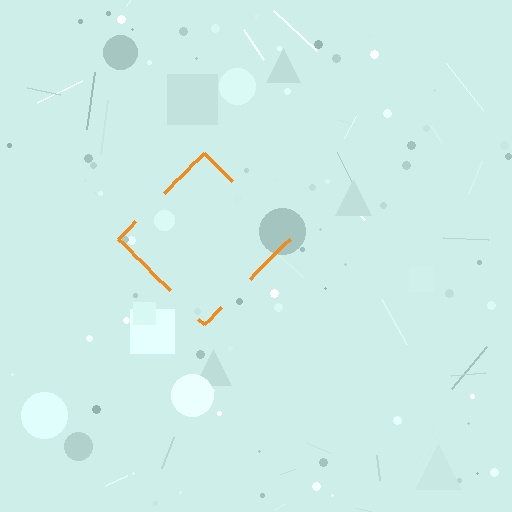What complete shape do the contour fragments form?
The contour fragments form a diamond.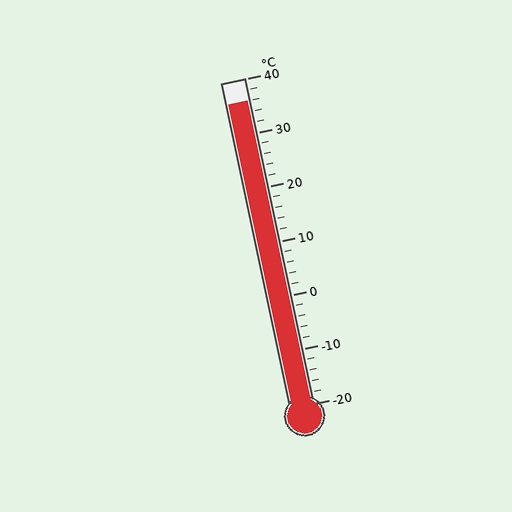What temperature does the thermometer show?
The thermometer shows approximately 36°C.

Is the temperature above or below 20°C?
The temperature is above 20°C.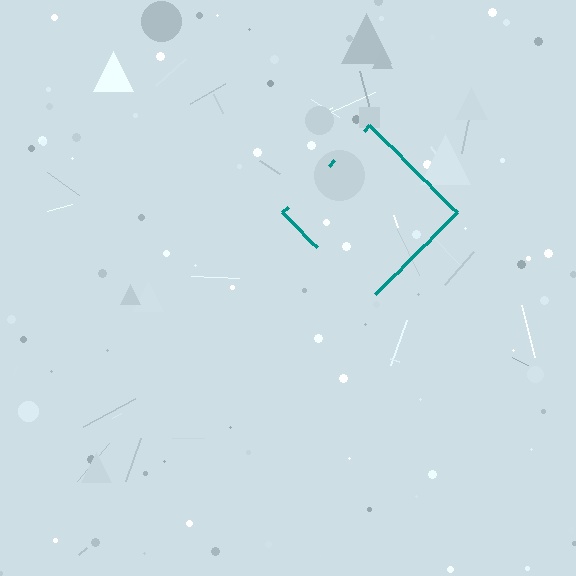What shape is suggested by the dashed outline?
The dashed outline suggests a diamond.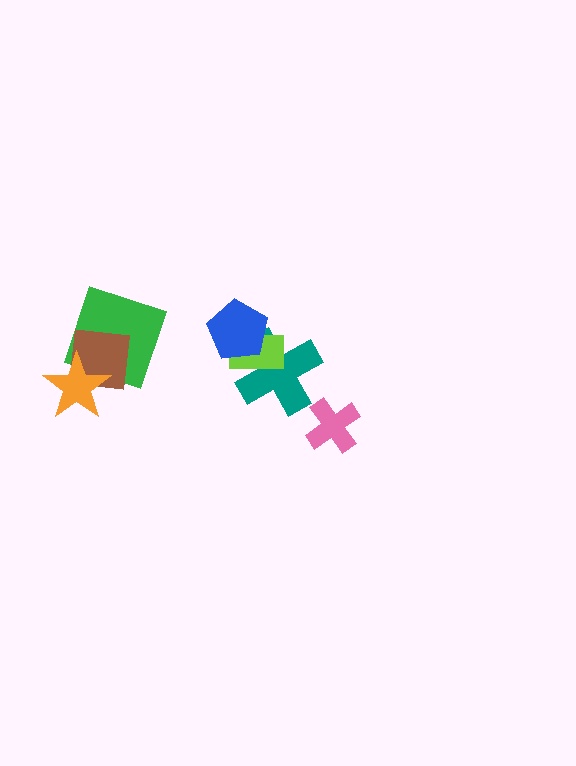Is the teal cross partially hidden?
Yes, it is partially covered by another shape.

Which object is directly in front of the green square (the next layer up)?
The brown square is directly in front of the green square.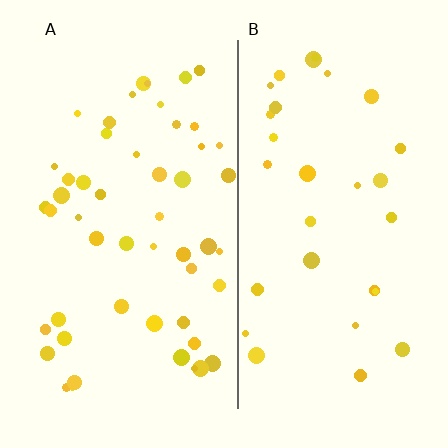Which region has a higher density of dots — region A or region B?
A (the left).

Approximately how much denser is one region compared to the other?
Approximately 1.7× — region A over region B.